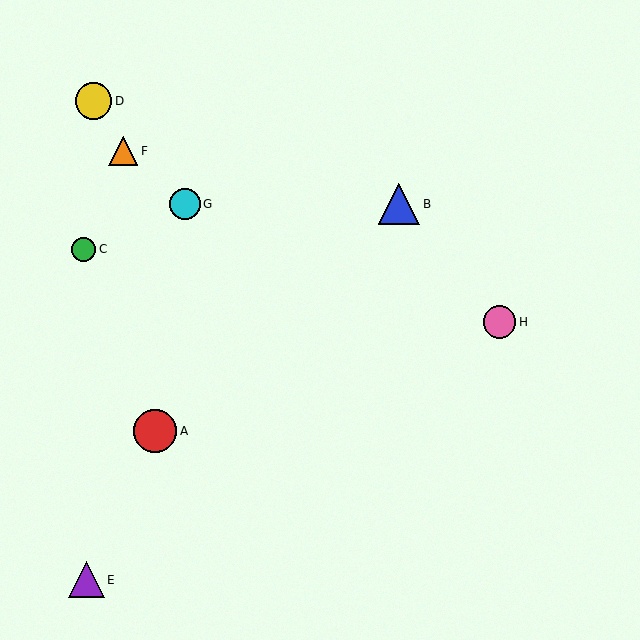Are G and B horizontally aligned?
Yes, both are at y≈204.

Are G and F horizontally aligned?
No, G is at y≈204 and F is at y≈151.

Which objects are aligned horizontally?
Objects B, G are aligned horizontally.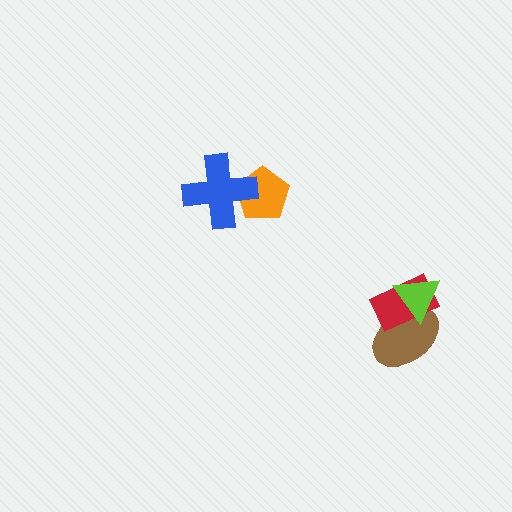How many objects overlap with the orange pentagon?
1 object overlaps with the orange pentagon.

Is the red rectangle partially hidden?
Yes, it is partially covered by another shape.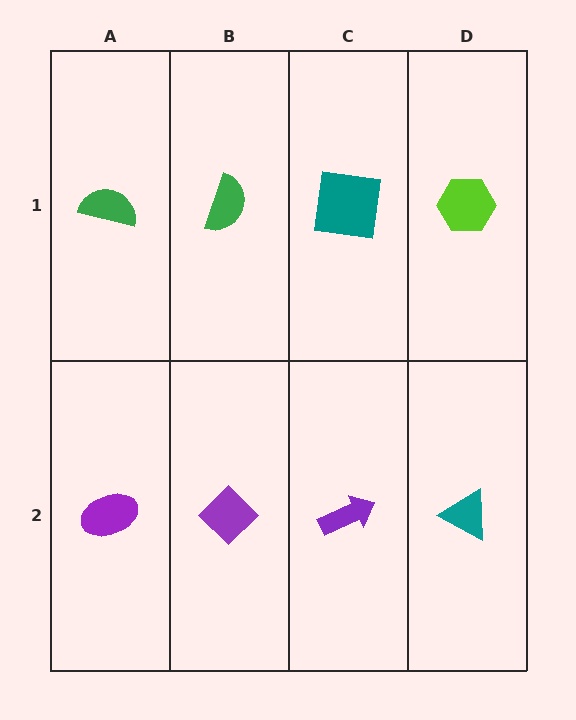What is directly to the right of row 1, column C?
A lime hexagon.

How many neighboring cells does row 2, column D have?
2.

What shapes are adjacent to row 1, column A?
A purple ellipse (row 2, column A), a green semicircle (row 1, column B).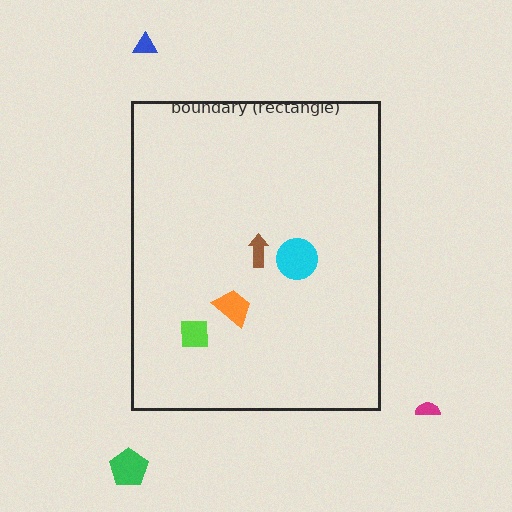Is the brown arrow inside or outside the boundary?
Inside.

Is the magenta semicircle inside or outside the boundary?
Outside.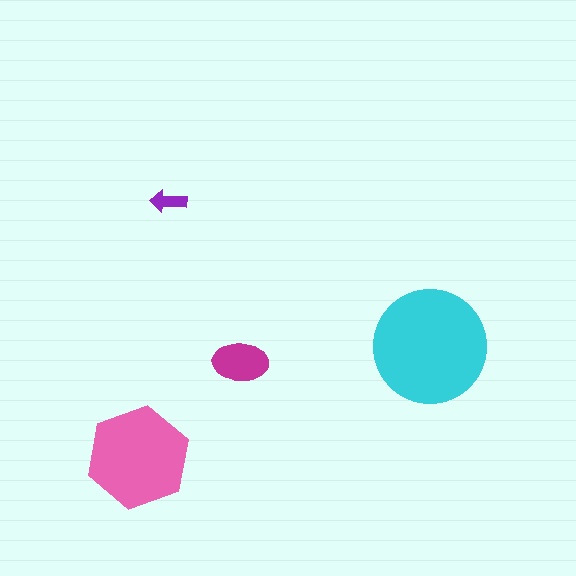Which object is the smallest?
The purple arrow.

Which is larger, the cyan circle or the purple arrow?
The cyan circle.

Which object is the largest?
The cyan circle.